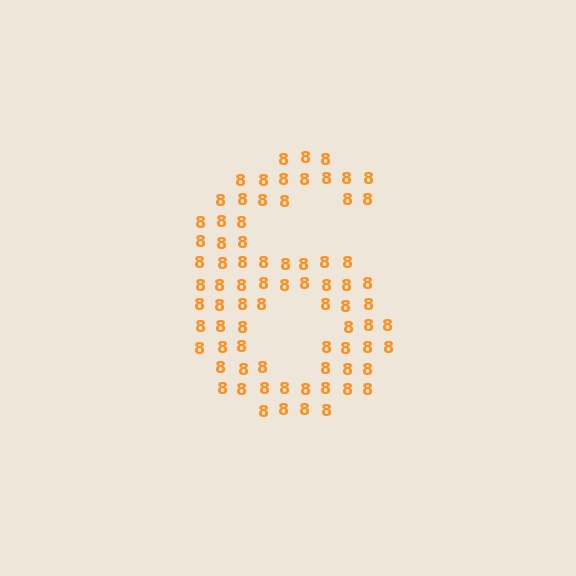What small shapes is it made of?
It is made of small digit 8's.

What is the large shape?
The large shape is the digit 6.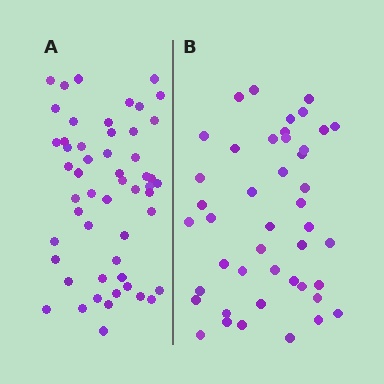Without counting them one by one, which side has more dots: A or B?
Region A (the left region) has more dots.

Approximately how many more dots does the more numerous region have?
Region A has roughly 8 or so more dots than region B.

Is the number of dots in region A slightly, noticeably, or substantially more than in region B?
Region A has only slightly more — the two regions are fairly close. The ratio is roughly 1.2 to 1.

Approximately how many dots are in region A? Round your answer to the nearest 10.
About 50 dots. (The exact count is 53, which rounds to 50.)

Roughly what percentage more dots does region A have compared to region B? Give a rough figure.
About 20% more.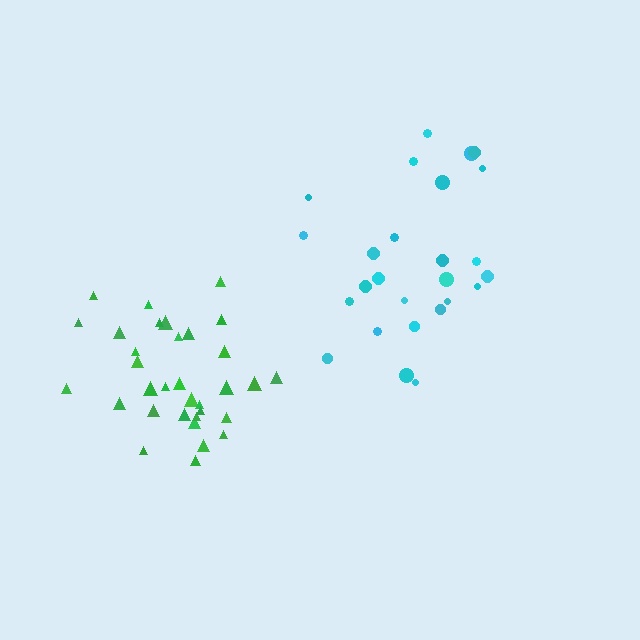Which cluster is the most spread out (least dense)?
Cyan.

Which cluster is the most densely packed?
Green.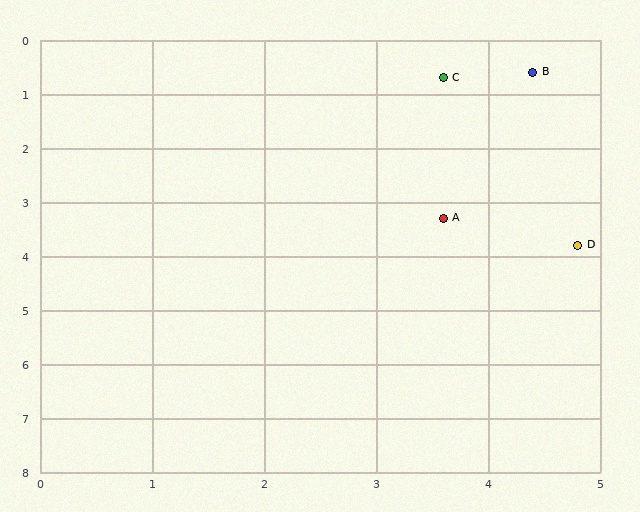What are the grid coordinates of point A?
Point A is at approximately (3.6, 3.3).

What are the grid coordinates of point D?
Point D is at approximately (4.8, 3.8).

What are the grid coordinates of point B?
Point B is at approximately (4.4, 0.6).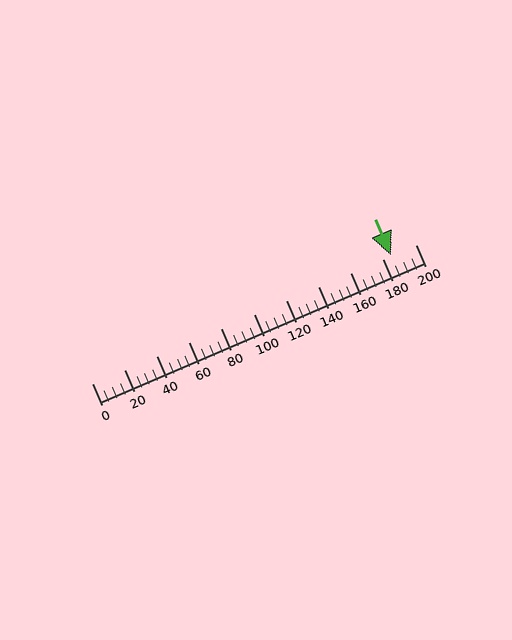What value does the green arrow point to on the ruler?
The green arrow points to approximately 185.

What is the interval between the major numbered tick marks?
The major tick marks are spaced 20 units apart.